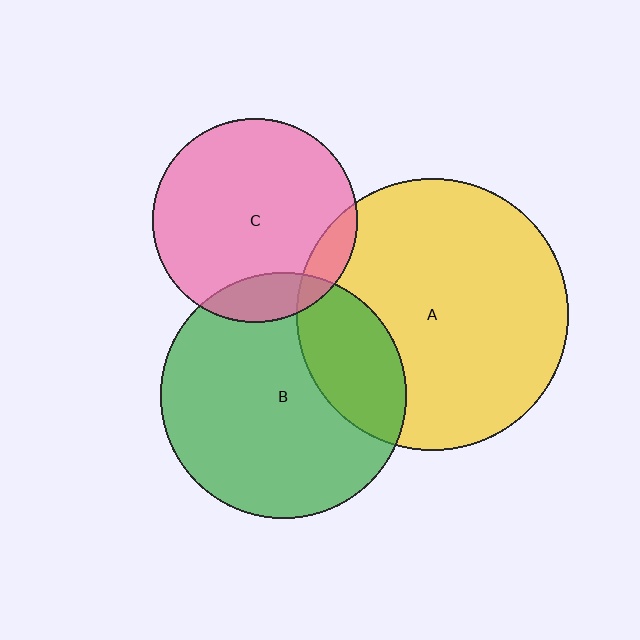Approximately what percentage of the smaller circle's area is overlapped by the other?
Approximately 10%.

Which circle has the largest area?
Circle A (yellow).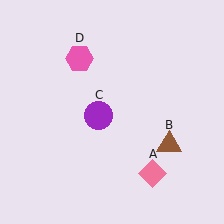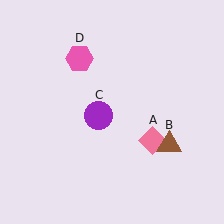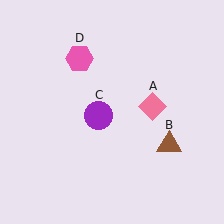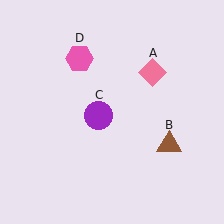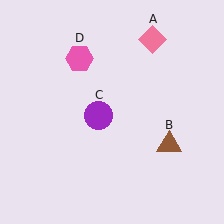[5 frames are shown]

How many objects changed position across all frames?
1 object changed position: pink diamond (object A).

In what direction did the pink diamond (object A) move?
The pink diamond (object A) moved up.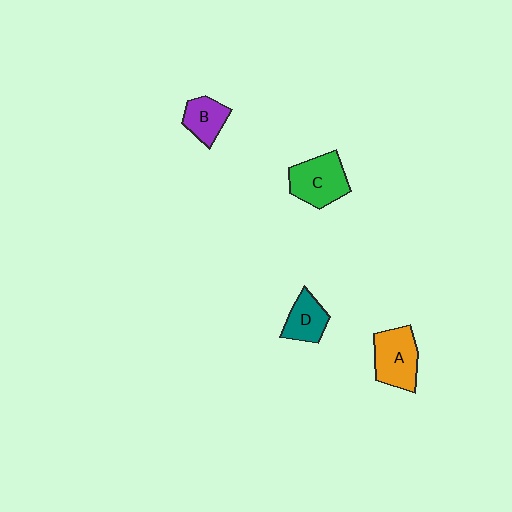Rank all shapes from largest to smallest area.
From largest to smallest: C (green), A (orange), D (teal), B (purple).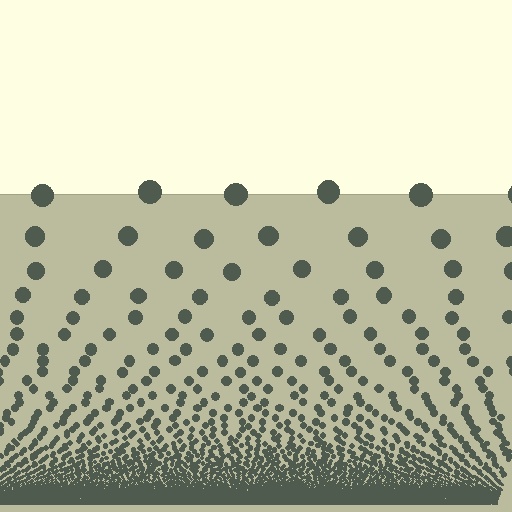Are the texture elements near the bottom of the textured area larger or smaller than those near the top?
Smaller. The gradient is inverted — elements near the bottom are smaller and denser.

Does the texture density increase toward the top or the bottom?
Density increases toward the bottom.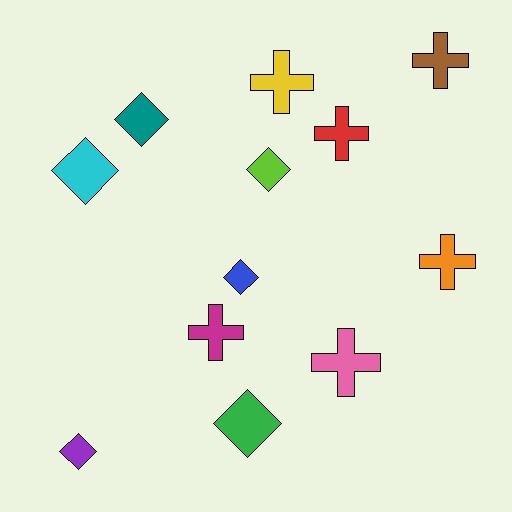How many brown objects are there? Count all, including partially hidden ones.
There is 1 brown object.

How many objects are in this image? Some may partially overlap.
There are 12 objects.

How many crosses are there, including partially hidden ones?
There are 6 crosses.